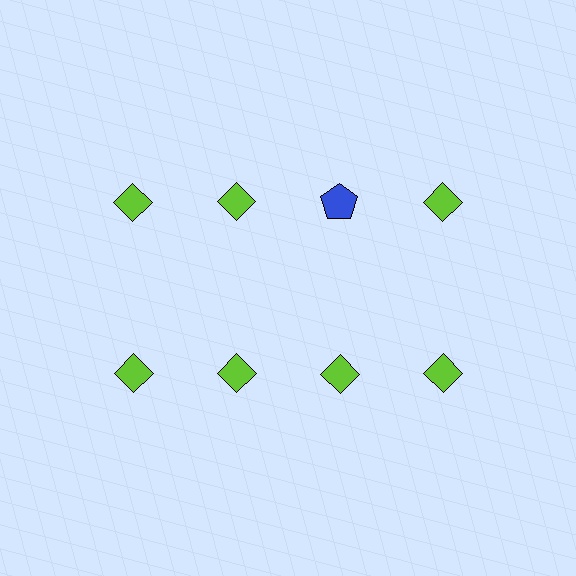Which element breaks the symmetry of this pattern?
The blue pentagon in the top row, center column breaks the symmetry. All other shapes are lime diamonds.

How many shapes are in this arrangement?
There are 8 shapes arranged in a grid pattern.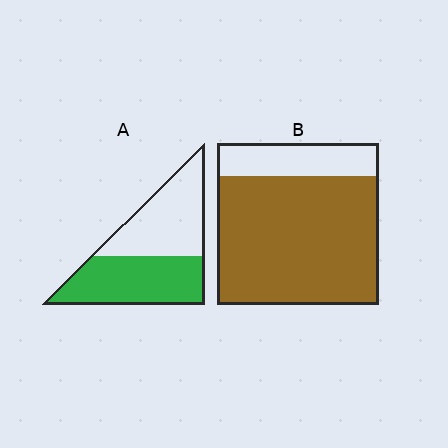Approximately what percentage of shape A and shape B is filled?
A is approximately 50% and B is approximately 80%.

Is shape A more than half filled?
Roughly half.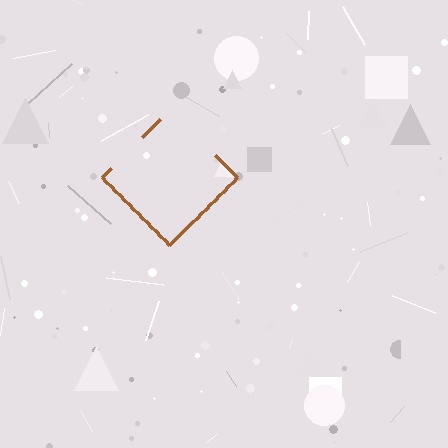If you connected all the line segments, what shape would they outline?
They would outline a diamond.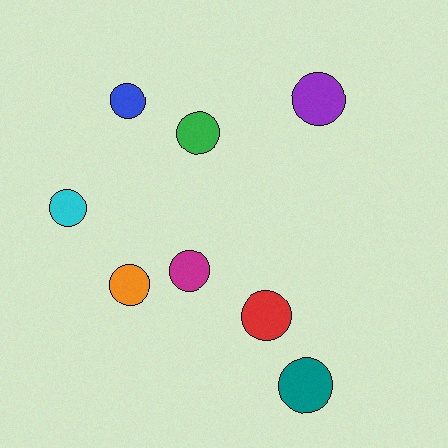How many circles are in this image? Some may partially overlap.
There are 8 circles.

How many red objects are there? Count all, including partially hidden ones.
There is 1 red object.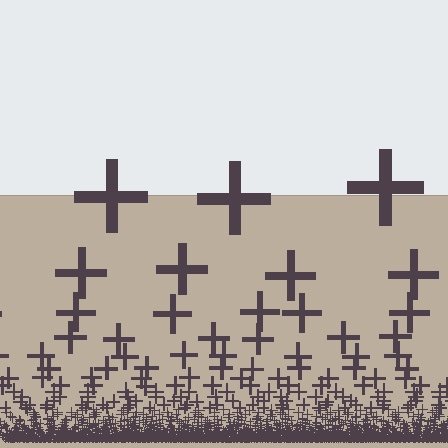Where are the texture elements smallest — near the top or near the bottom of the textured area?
Near the bottom.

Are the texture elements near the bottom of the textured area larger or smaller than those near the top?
Smaller. The gradient is inverted — elements near the bottom are smaller and denser.